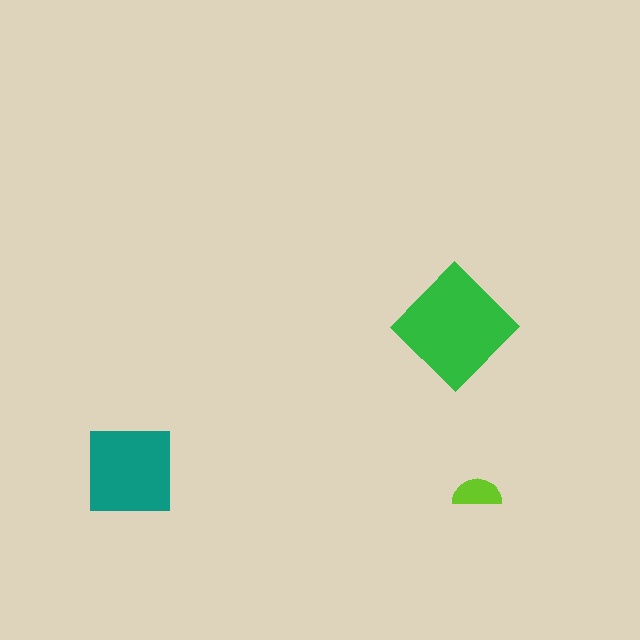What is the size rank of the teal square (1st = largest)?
2nd.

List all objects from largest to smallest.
The green diamond, the teal square, the lime semicircle.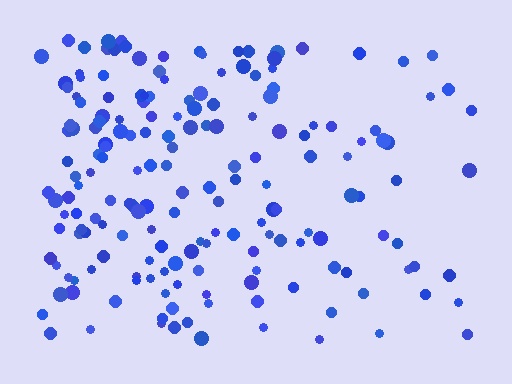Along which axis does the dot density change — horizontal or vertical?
Horizontal.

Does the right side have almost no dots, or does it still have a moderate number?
Still a moderate number, just noticeably fewer than the left.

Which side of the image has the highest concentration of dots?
The left.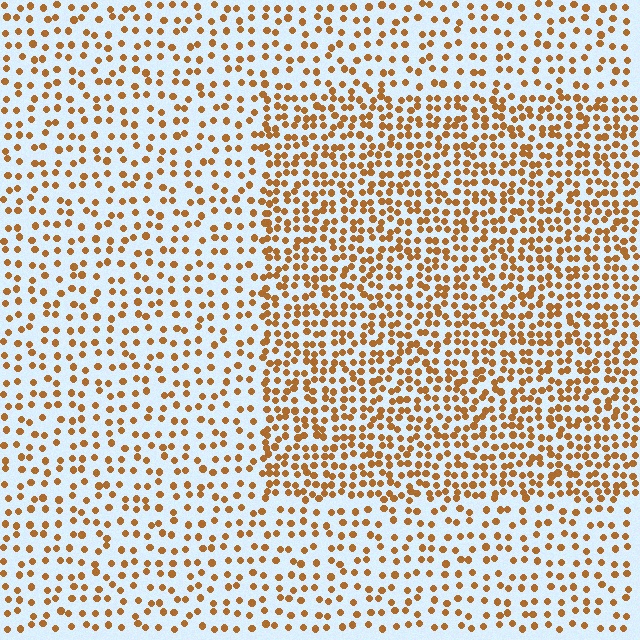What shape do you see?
I see a rectangle.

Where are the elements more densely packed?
The elements are more densely packed inside the rectangle boundary.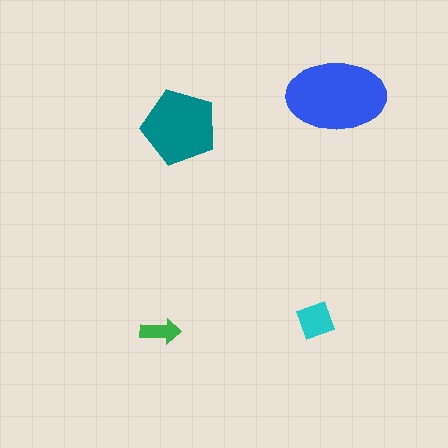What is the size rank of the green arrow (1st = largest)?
4th.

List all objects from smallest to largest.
The green arrow, the cyan diamond, the teal pentagon, the blue ellipse.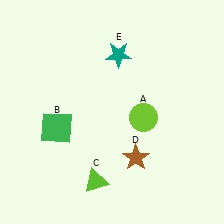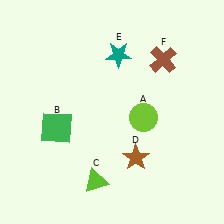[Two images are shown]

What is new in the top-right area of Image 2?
A brown cross (F) was added in the top-right area of Image 2.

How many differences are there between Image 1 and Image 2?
There is 1 difference between the two images.